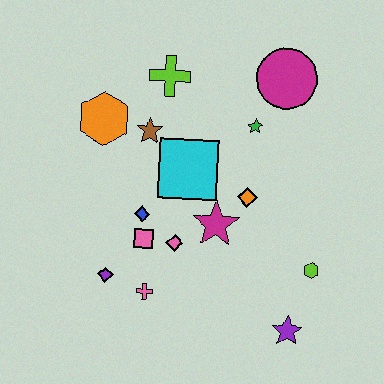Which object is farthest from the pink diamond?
The magenta circle is farthest from the pink diamond.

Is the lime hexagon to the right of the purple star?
Yes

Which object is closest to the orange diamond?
The magenta star is closest to the orange diamond.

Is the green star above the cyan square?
Yes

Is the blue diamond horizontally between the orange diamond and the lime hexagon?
No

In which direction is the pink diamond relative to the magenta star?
The pink diamond is to the left of the magenta star.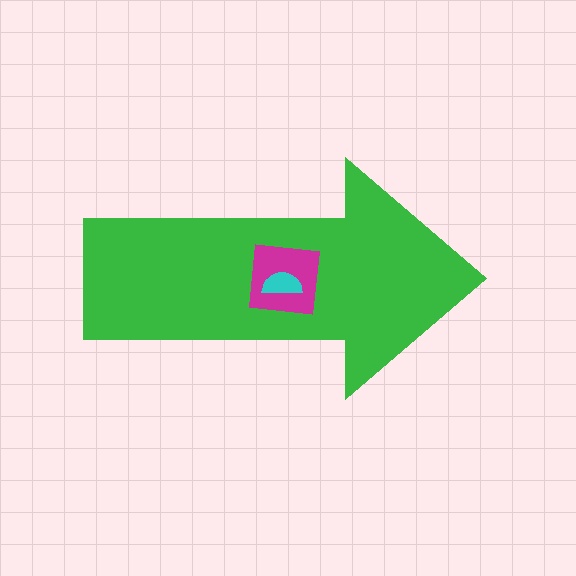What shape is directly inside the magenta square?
The cyan semicircle.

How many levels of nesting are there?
3.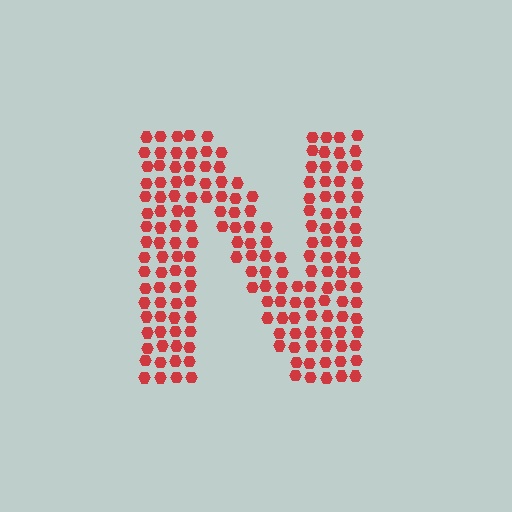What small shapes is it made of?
It is made of small hexagons.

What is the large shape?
The large shape is the letter N.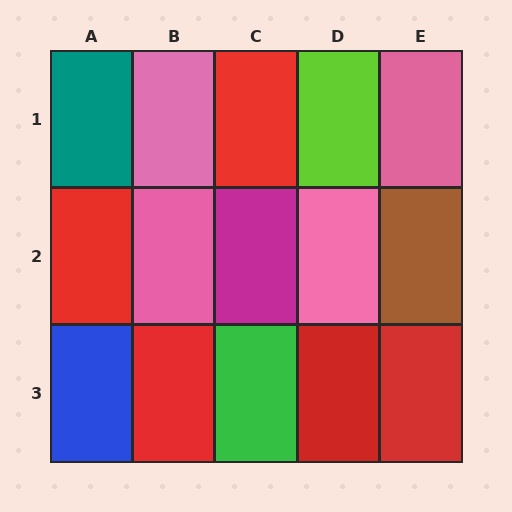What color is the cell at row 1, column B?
Pink.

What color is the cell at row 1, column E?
Pink.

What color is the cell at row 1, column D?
Lime.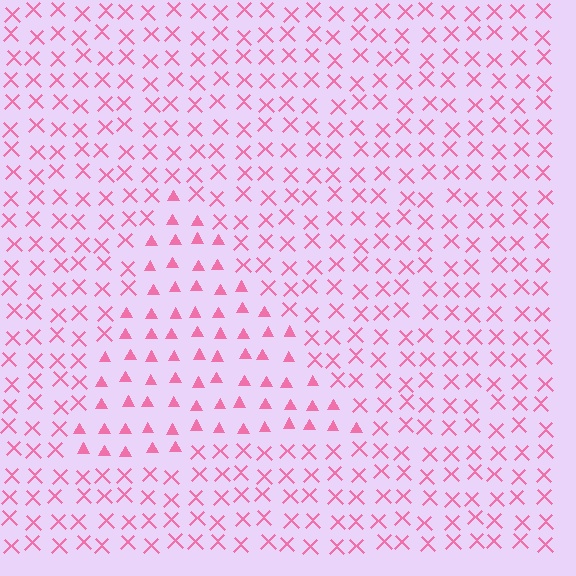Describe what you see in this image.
The image is filled with small pink elements arranged in a uniform grid. A triangle-shaped region contains triangles, while the surrounding area contains X marks. The boundary is defined purely by the change in element shape.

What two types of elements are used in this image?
The image uses triangles inside the triangle region and X marks outside it.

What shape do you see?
I see a triangle.